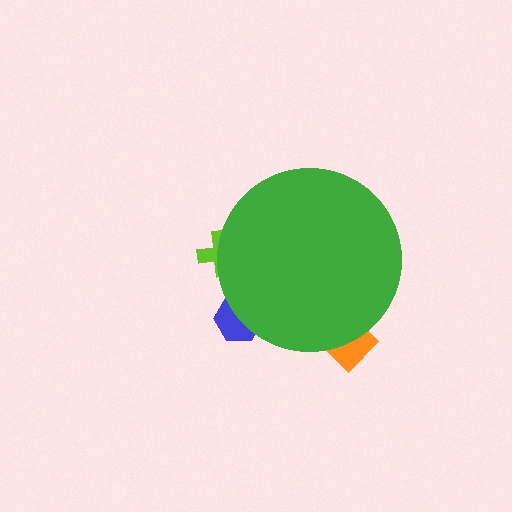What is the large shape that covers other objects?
A green circle.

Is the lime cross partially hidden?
Yes, the lime cross is partially hidden behind the green circle.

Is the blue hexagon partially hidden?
Yes, the blue hexagon is partially hidden behind the green circle.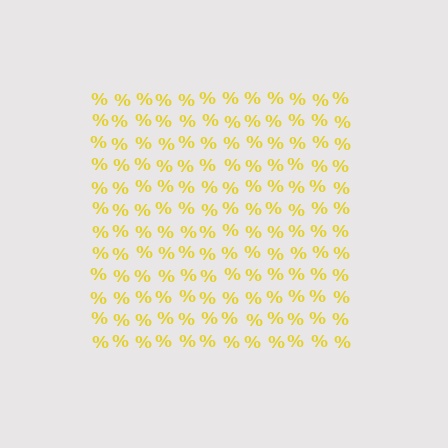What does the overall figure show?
The overall figure shows a square.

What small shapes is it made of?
It is made of small percent signs.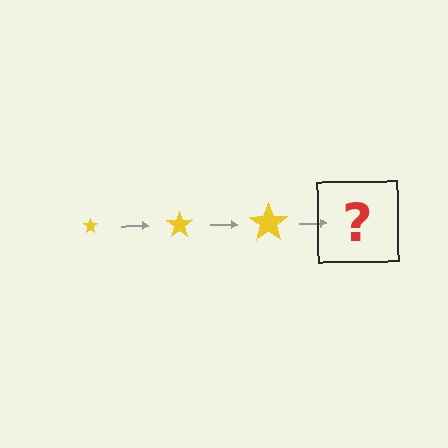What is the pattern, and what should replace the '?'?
The pattern is that the star gets progressively larger each step. The '?' should be a yellow star, larger than the previous one.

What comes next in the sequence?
The next element should be a yellow star, larger than the previous one.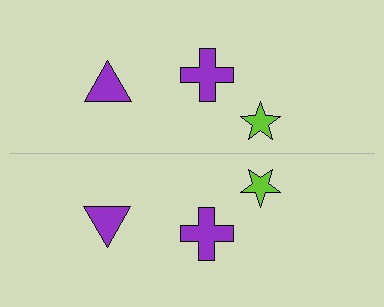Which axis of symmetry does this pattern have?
The pattern has a horizontal axis of symmetry running through the center of the image.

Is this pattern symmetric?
Yes, this pattern has bilateral (reflection) symmetry.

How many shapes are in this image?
There are 6 shapes in this image.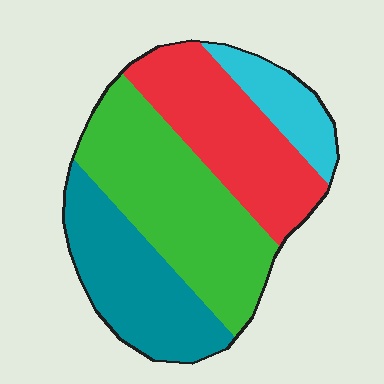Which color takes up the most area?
Green, at roughly 35%.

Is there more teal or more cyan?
Teal.